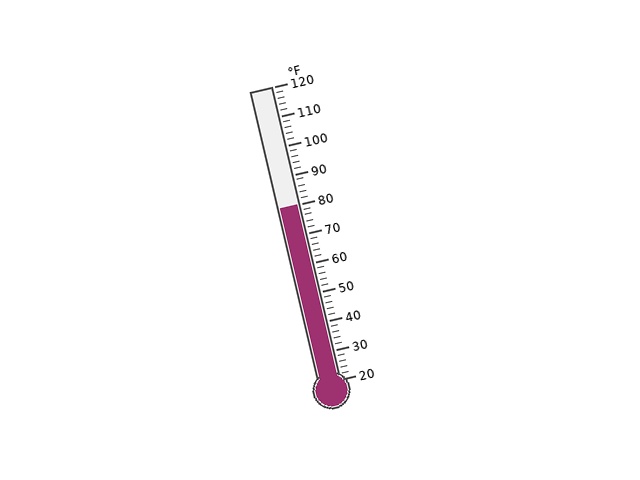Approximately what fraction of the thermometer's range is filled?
The thermometer is filled to approximately 60% of its range.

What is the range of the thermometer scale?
The thermometer scale ranges from 20°F to 120°F.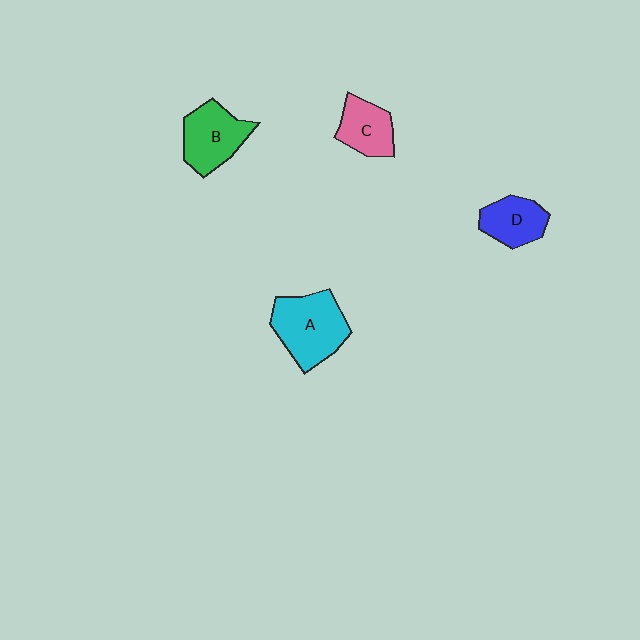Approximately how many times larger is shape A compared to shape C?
Approximately 1.6 times.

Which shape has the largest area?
Shape A (cyan).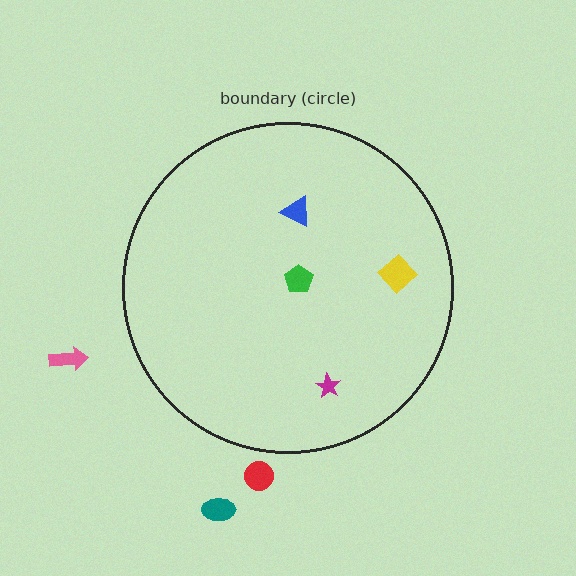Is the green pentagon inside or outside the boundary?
Inside.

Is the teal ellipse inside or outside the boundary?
Outside.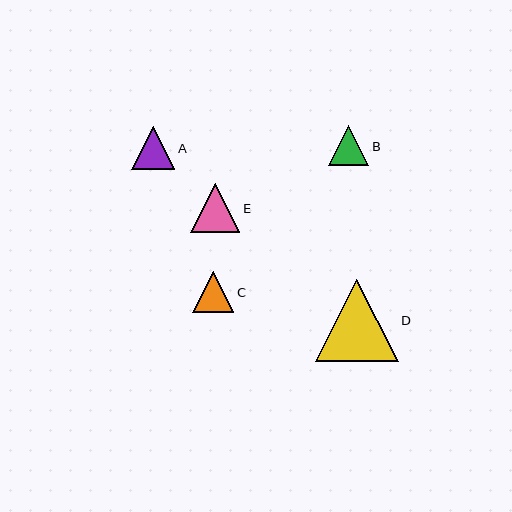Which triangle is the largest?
Triangle D is the largest with a size of approximately 82 pixels.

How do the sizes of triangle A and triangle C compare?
Triangle A and triangle C are approximately the same size.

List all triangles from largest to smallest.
From largest to smallest: D, E, A, C, B.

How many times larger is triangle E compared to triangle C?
Triangle E is approximately 1.2 times the size of triangle C.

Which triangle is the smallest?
Triangle B is the smallest with a size of approximately 40 pixels.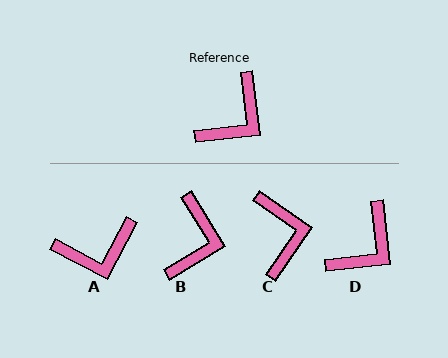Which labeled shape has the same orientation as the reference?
D.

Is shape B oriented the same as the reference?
No, it is off by about 25 degrees.